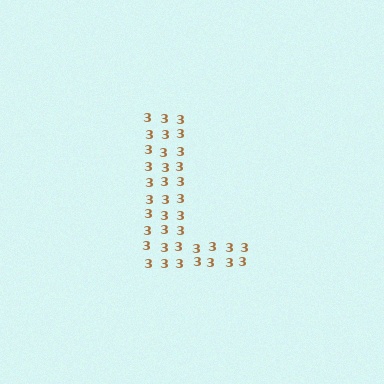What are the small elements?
The small elements are digit 3's.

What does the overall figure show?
The overall figure shows the letter L.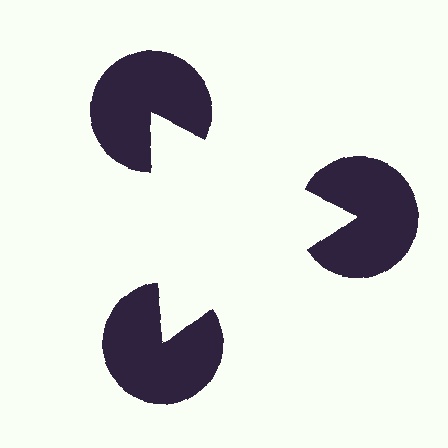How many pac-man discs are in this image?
There are 3 — one at each vertex of the illusory triangle.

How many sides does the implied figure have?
3 sides.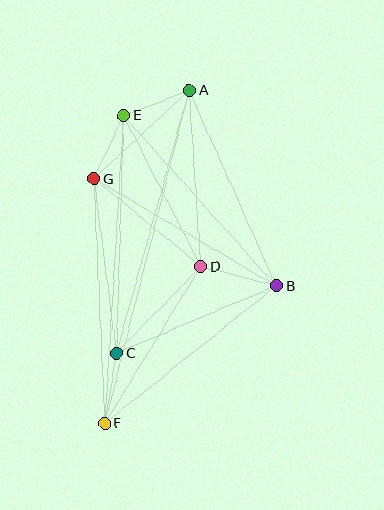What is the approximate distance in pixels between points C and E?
The distance between C and E is approximately 238 pixels.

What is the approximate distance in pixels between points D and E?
The distance between D and E is approximately 170 pixels.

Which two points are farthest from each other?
Points A and F are farthest from each other.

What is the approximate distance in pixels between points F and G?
The distance between F and G is approximately 245 pixels.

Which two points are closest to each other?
Points E and G are closest to each other.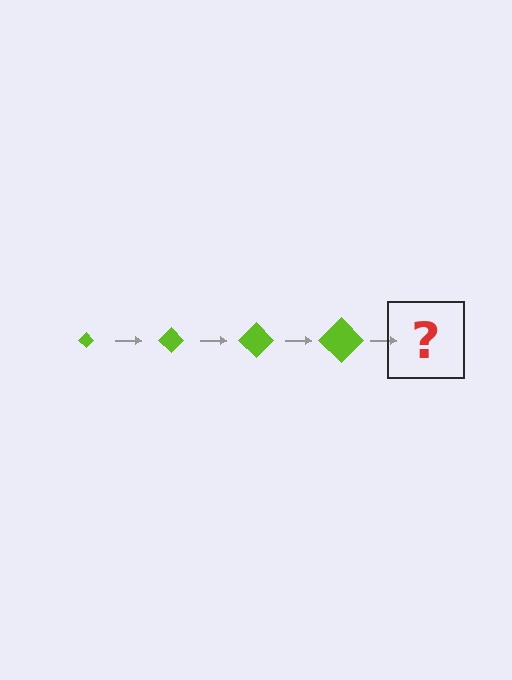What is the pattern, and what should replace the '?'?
The pattern is that the diamond gets progressively larger each step. The '?' should be a lime diamond, larger than the previous one.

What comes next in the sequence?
The next element should be a lime diamond, larger than the previous one.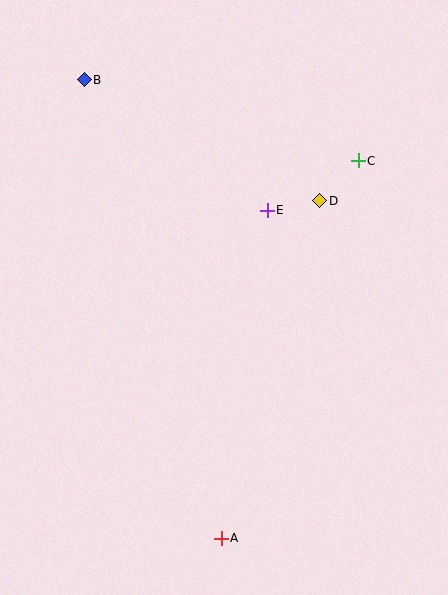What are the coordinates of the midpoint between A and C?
The midpoint between A and C is at (290, 350).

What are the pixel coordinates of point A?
Point A is at (221, 538).